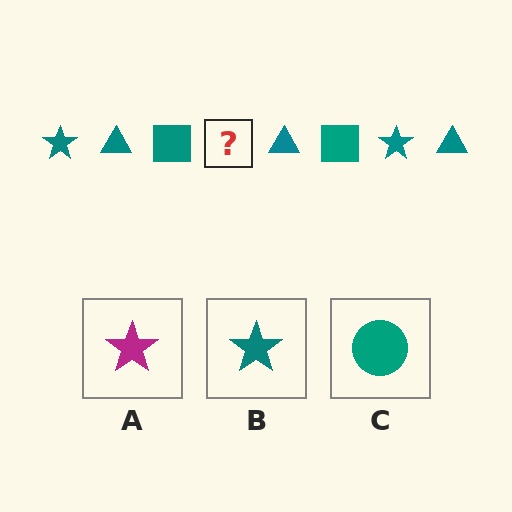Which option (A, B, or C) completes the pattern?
B.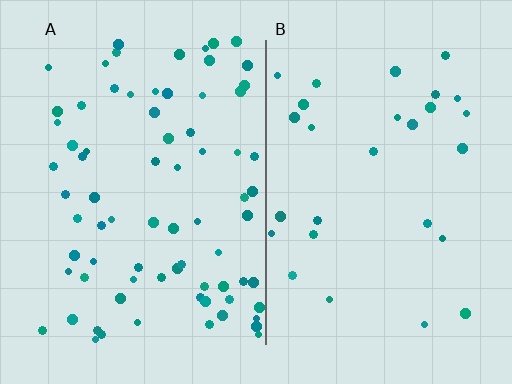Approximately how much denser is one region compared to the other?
Approximately 2.7× — region A over region B.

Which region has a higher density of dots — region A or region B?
A (the left).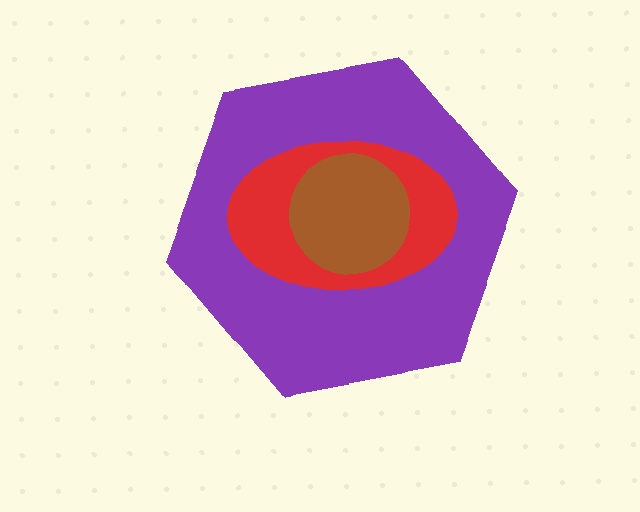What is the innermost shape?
The brown circle.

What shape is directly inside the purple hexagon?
The red ellipse.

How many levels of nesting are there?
3.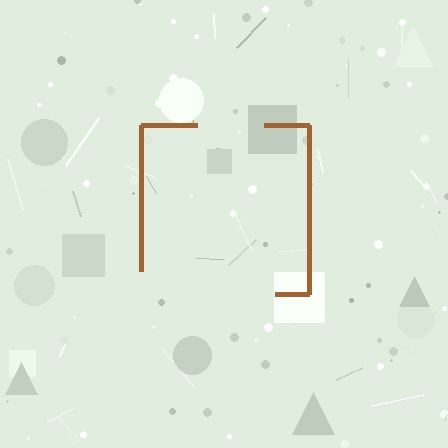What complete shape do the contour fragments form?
The contour fragments form a square.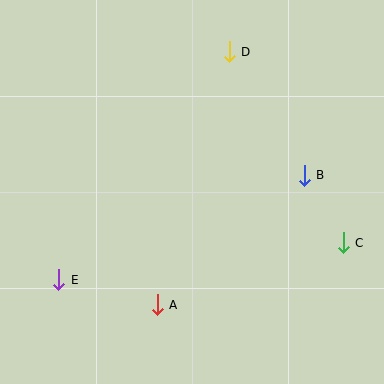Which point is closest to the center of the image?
Point B at (304, 175) is closest to the center.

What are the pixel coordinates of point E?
Point E is at (59, 280).